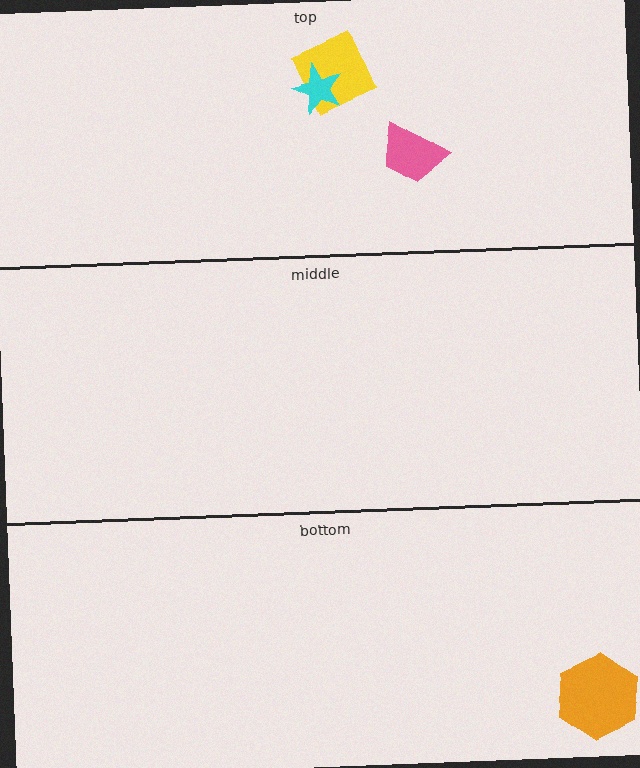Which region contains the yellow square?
The top region.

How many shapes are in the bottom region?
1.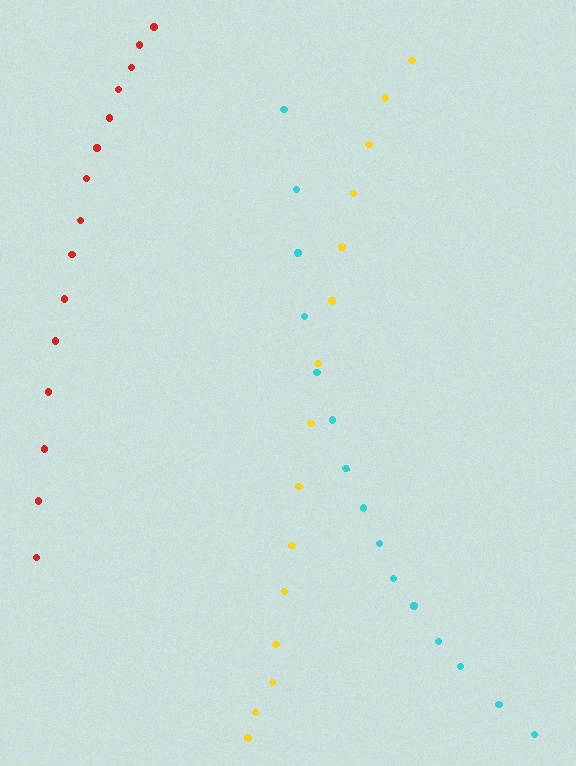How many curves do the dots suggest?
There are 3 distinct paths.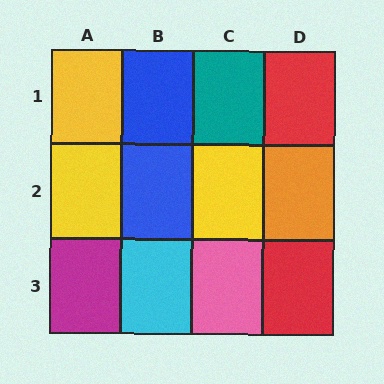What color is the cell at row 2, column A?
Yellow.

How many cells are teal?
1 cell is teal.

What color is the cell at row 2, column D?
Orange.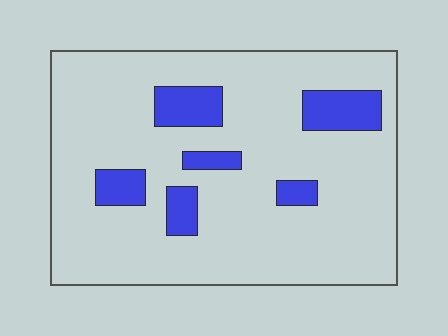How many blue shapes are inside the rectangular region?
6.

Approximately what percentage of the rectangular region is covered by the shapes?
Approximately 15%.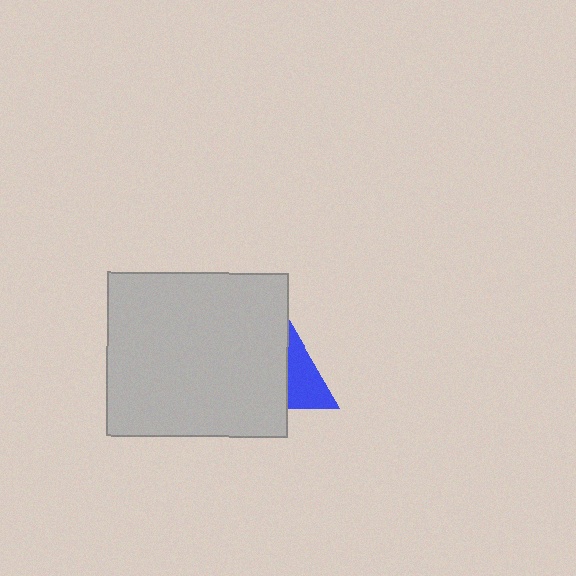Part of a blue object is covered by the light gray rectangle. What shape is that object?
It is a triangle.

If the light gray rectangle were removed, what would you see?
You would see the complete blue triangle.